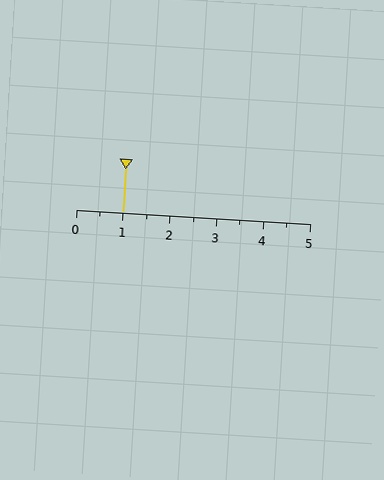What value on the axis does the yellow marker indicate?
The marker indicates approximately 1.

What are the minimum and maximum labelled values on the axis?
The axis runs from 0 to 5.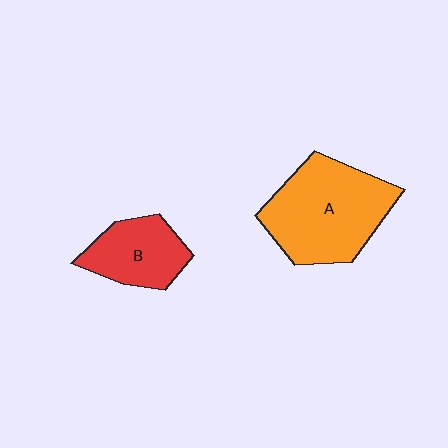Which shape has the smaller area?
Shape B (red).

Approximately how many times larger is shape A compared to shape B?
Approximately 1.8 times.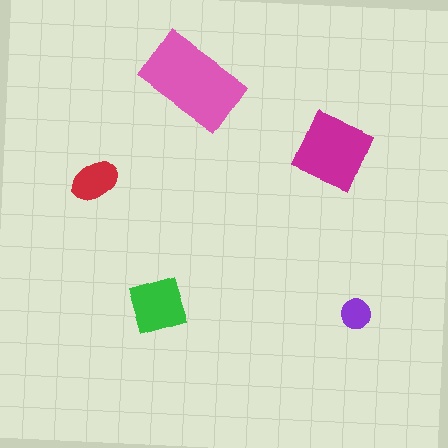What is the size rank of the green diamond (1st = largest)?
3rd.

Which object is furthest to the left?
The red ellipse is leftmost.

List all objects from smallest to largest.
The purple circle, the red ellipse, the green diamond, the magenta square, the pink rectangle.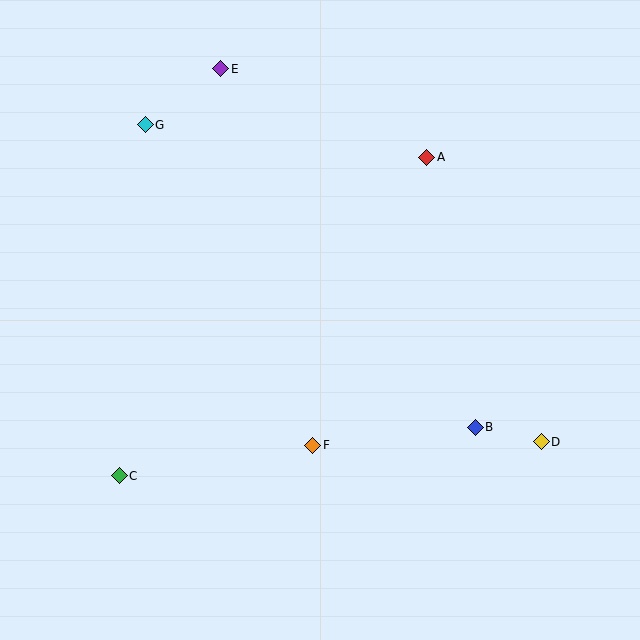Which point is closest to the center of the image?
Point F at (313, 445) is closest to the center.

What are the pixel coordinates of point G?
Point G is at (145, 125).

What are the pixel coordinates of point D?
Point D is at (541, 442).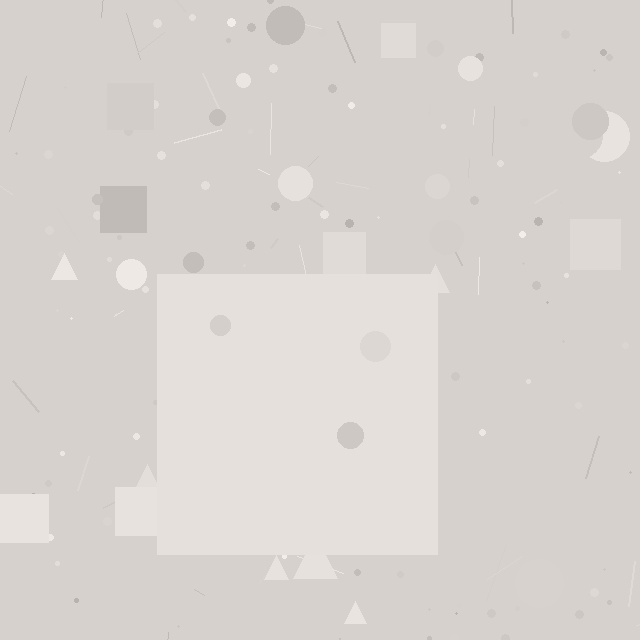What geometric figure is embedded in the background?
A square is embedded in the background.